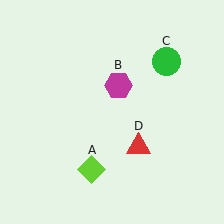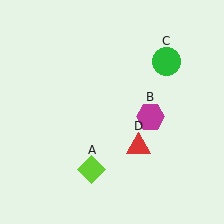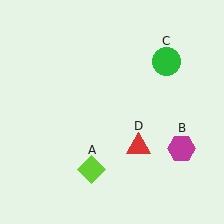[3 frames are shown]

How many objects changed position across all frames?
1 object changed position: magenta hexagon (object B).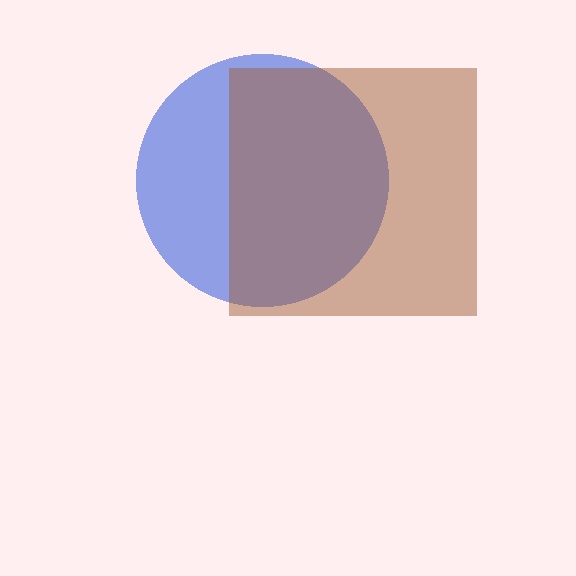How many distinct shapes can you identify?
There are 2 distinct shapes: a blue circle, a brown square.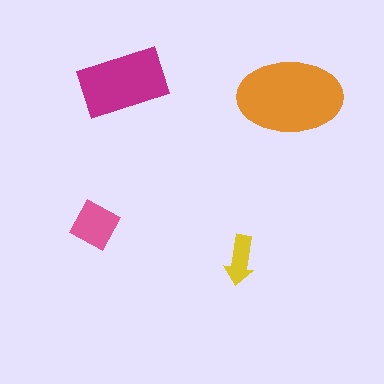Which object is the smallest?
The yellow arrow.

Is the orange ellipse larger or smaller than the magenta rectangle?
Larger.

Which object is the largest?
The orange ellipse.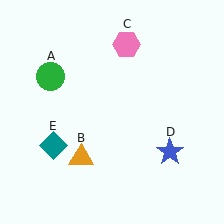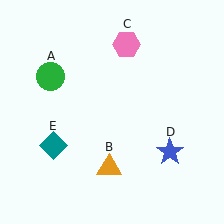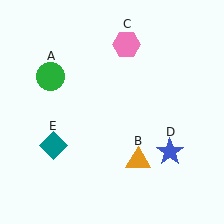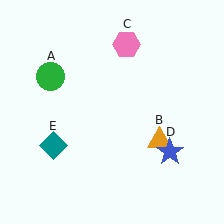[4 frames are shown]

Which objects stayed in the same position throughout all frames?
Green circle (object A) and pink hexagon (object C) and blue star (object D) and teal diamond (object E) remained stationary.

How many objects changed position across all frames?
1 object changed position: orange triangle (object B).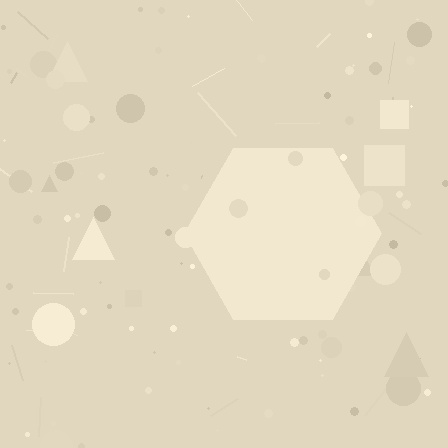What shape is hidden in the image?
A hexagon is hidden in the image.